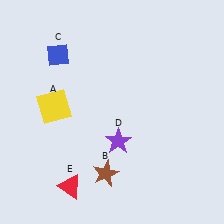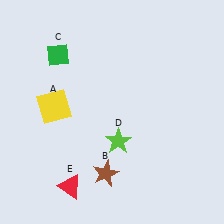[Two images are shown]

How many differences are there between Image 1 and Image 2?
There are 2 differences between the two images.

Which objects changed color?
C changed from blue to green. D changed from purple to lime.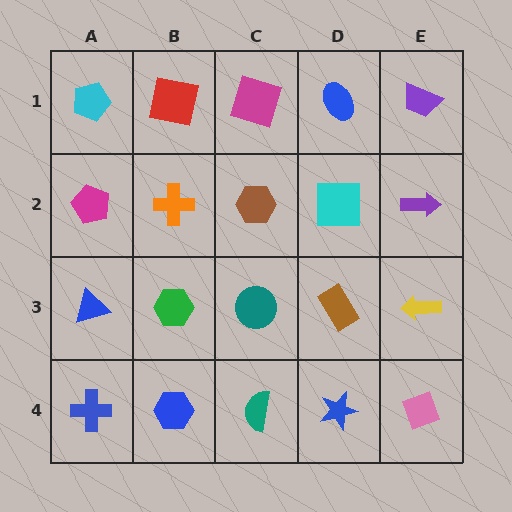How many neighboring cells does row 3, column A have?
3.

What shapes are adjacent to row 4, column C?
A teal circle (row 3, column C), a blue hexagon (row 4, column B), a blue star (row 4, column D).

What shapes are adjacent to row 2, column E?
A purple trapezoid (row 1, column E), a yellow arrow (row 3, column E), a cyan square (row 2, column D).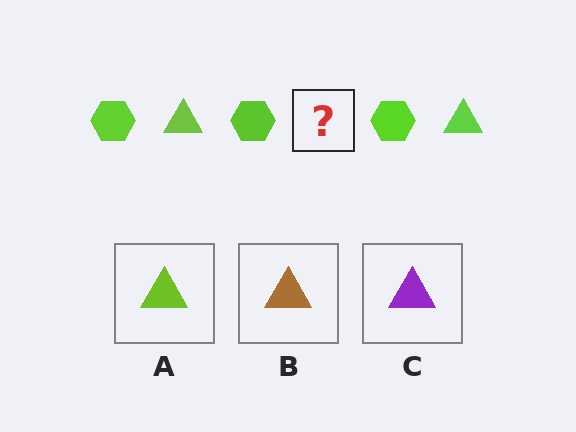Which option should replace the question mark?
Option A.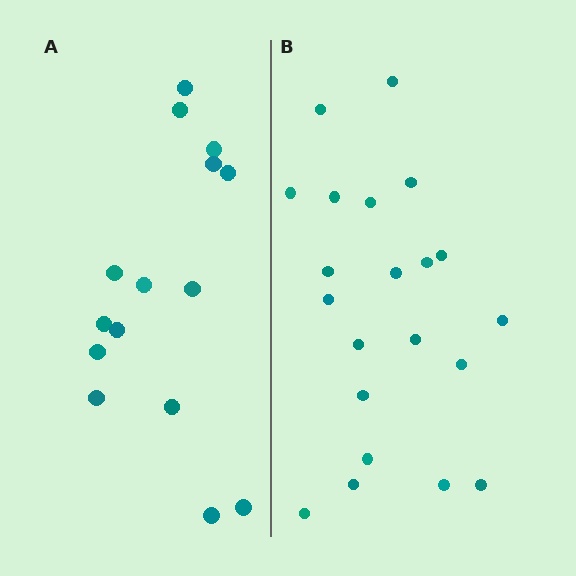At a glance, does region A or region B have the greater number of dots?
Region B (the right region) has more dots.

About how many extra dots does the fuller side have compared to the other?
Region B has about 6 more dots than region A.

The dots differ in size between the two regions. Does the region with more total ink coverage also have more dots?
No. Region A has more total ink coverage because its dots are larger, but region B actually contains more individual dots. Total area can be misleading — the number of items is what matters here.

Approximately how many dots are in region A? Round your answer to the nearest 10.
About 20 dots. (The exact count is 15, which rounds to 20.)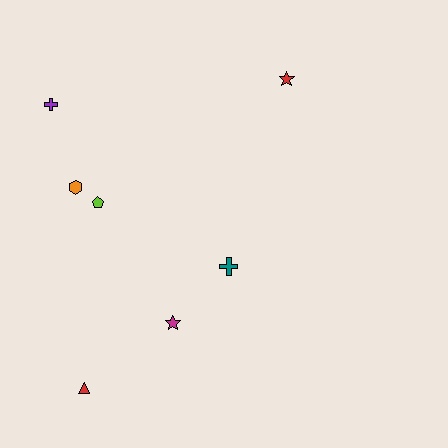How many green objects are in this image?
There are no green objects.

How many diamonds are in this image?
There are no diamonds.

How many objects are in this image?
There are 7 objects.